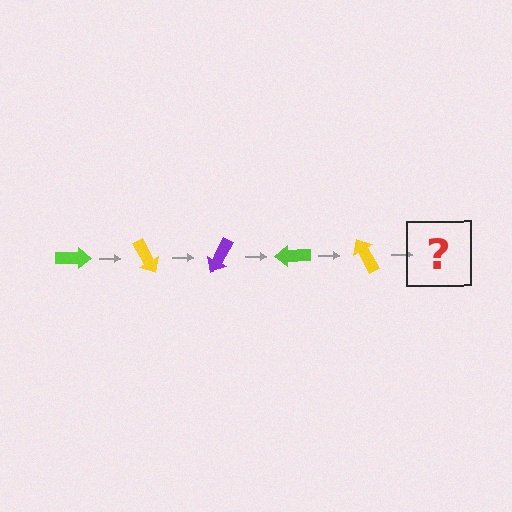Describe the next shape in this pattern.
It should be a purple arrow, rotated 300 degrees from the start.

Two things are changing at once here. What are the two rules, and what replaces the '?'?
The two rules are that it rotates 60 degrees each step and the color cycles through lime, yellow, and purple. The '?' should be a purple arrow, rotated 300 degrees from the start.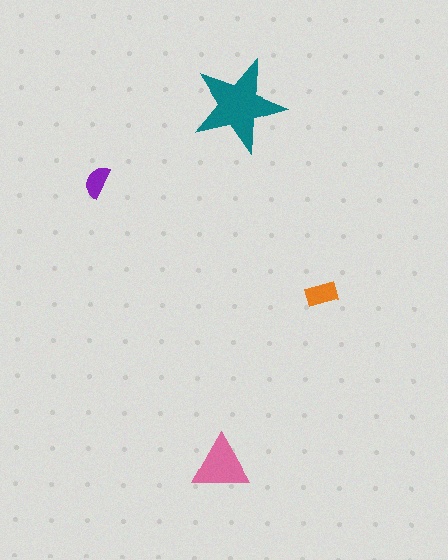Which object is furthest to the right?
The orange rectangle is rightmost.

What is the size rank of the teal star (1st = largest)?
1st.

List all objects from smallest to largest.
The purple semicircle, the orange rectangle, the pink triangle, the teal star.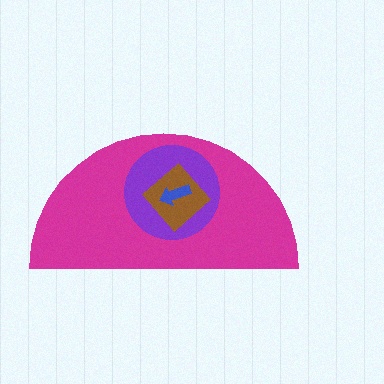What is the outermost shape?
The magenta semicircle.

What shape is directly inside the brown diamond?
The blue arrow.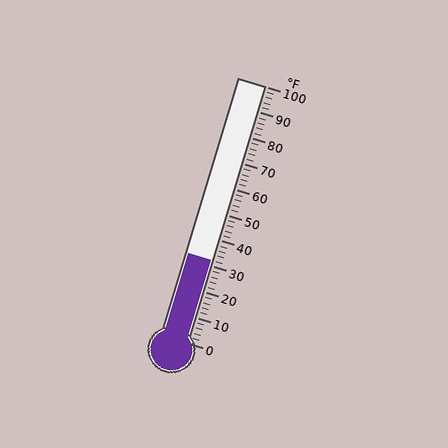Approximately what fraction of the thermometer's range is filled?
The thermometer is filled to approximately 30% of its range.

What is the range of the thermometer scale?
The thermometer scale ranges from 0°F to 100°F.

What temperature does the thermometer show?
The thermometer shows approximately 32°F.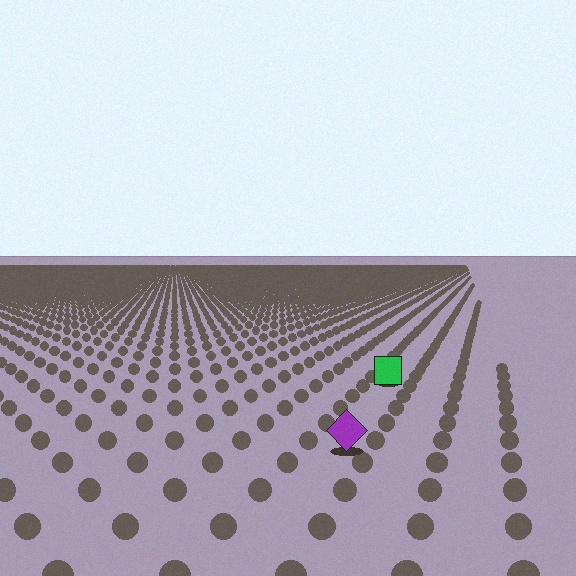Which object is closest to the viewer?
The purple diamond is closest. The texture marks near it are larger and more spread out.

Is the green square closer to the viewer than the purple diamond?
No. The purple diamond is closer — you can tell from the texture gradient: the ground texture is coarser near it.